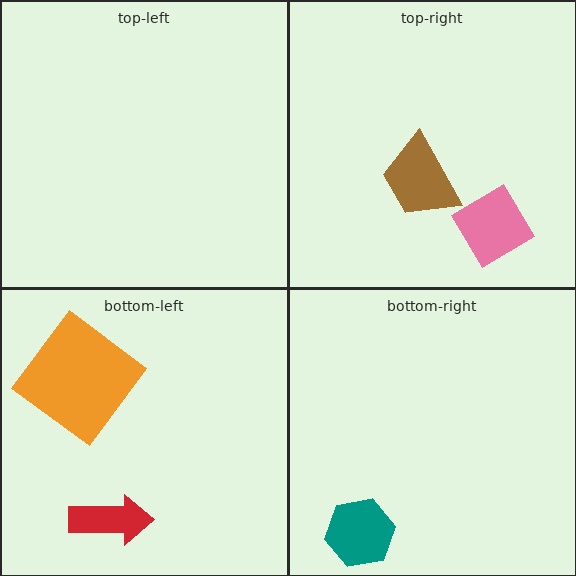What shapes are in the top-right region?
The pink diamond, the brown trapezoid.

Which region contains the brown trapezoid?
The top-right region.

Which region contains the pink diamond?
The top-right region.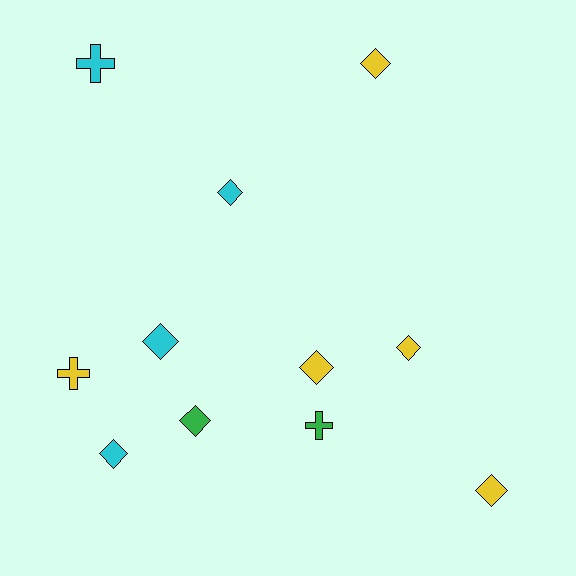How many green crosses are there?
There is 1 green cross.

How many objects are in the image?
There are 11 objects.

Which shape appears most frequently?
Diamond, with 8 objects.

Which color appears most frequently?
Yellow, with 5 objects.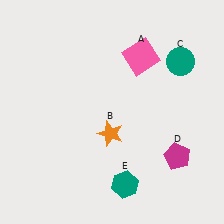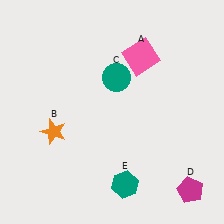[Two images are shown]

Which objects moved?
The objects that moved are: the orange star (B), the teal circle (C), the magenta pentagon (D).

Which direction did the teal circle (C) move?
The teal circle (C) moved left.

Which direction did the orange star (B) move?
The orange star (B) moved left.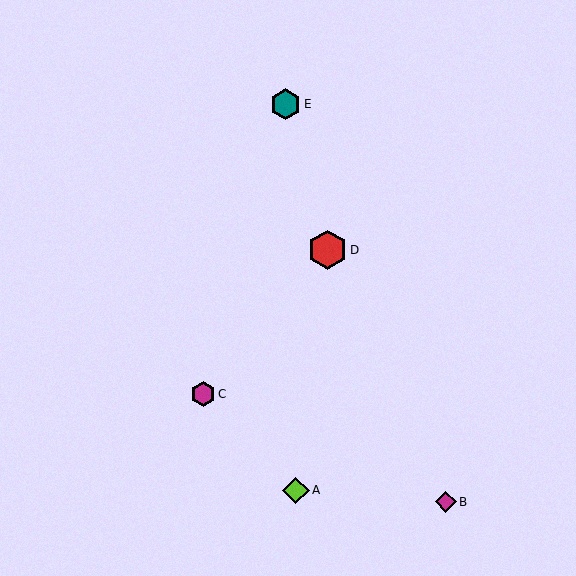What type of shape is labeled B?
Shape B is a magenta diamond.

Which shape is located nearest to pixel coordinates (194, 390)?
The magenta hexagon (labeled C) at (203, 394) is nearest to that location.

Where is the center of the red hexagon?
The center of the red hexagon is at (328, 250).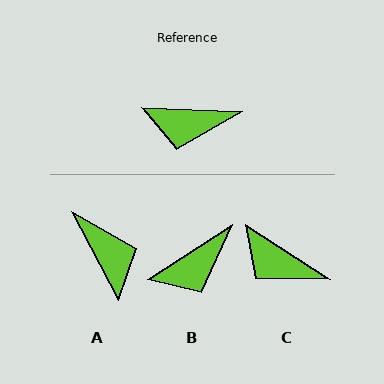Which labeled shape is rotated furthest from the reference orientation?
A, about 121 degrees away.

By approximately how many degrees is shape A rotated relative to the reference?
Approximately 121 degrees counter-clockwise.